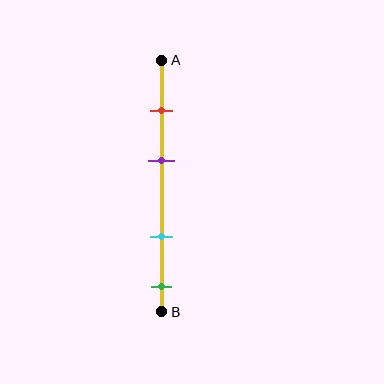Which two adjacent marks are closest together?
The red and purple marks are the closest adjacent pair.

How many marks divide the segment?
There are 4 marks dividing the segment.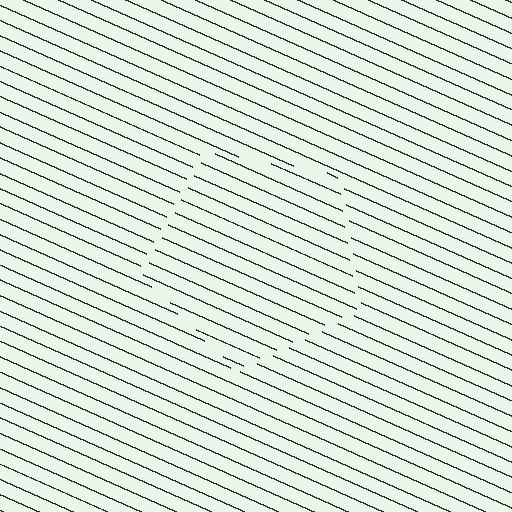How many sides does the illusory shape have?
5 sides — the line-ends trace a pentagon.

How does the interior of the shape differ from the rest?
The interior of the shape contains the same grating, shifted by half a period — the contour is defined by the phase discontinuity where line-ends from the inner and outer gratings abut.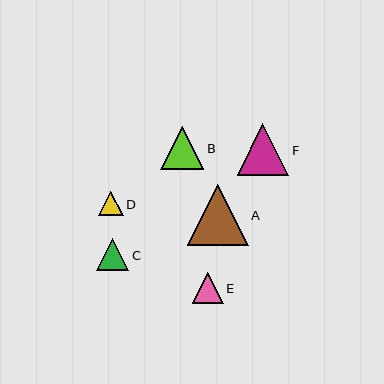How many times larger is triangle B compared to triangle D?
Triangle B is approximately 1.7 times the size of triangle D.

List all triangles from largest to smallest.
From largest to smallest: A, F, B, C, E, D.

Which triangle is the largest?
Triangle A is the largest with a size of approximately 61 pixels.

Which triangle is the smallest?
Triangle D is the smallest with a size of approximately 25 pixels.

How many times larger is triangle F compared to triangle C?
Triangle F is approximately 1.6 times the size of triangle C.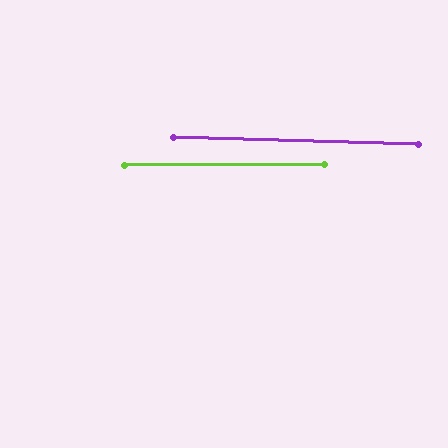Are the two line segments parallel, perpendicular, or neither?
Parallel — their directions differ by only 1.8°.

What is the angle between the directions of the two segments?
Approximately 2 degrees.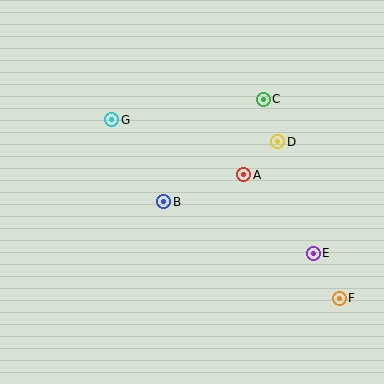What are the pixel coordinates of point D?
Point D is at (278, 142).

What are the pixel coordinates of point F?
Point F is at (339, 298).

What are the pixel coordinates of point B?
Point B is at (163, 202).